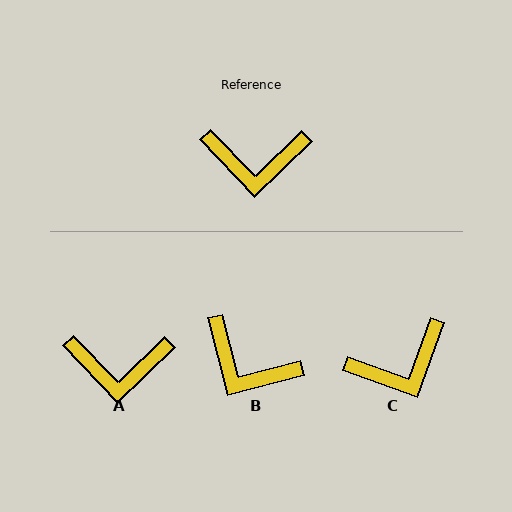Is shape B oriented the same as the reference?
No, it is off by about 30 degrees.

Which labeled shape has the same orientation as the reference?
A.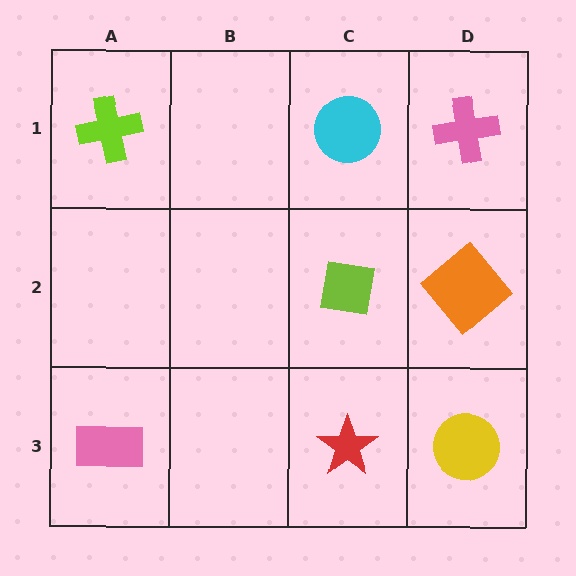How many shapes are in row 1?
3 shapes.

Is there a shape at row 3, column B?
No, that cell is empty.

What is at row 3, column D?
A yellow circle.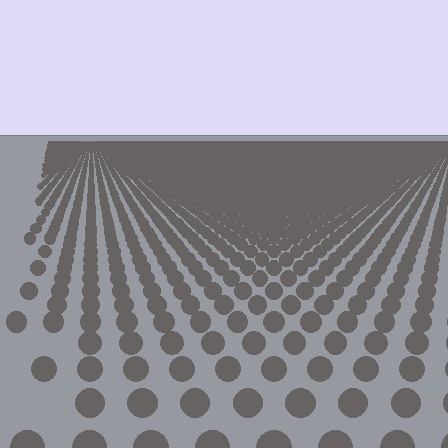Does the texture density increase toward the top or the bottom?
Density increases toward the top.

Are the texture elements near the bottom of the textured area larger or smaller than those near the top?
Larger. Near the bottom, elements are closer to the viewer and appear at a bigger on-screen size.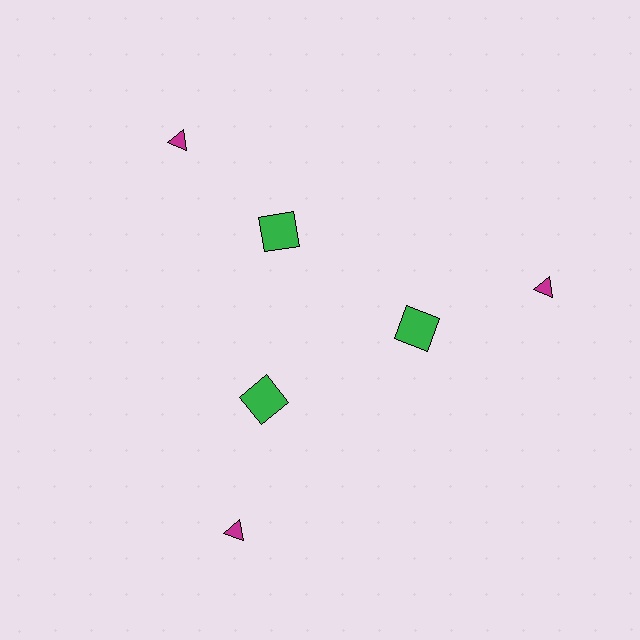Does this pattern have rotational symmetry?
Yes, this pattern has 3-fold rotational symmetry. It looks the same after rotating 120 degrees around the center.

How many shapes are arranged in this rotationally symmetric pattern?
There are 6 shapes, arranged in 3 groups of 2.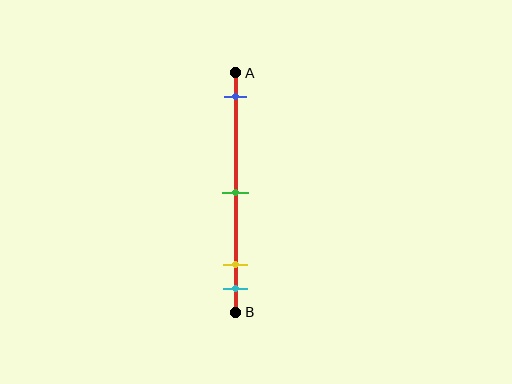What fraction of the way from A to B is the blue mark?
The blue mark is approximately 10% (0.1) of the way from A to B.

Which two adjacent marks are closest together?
The yellow and cyan marks are the closest adjacent pair.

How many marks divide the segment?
There are 4 marks dividing the segment.